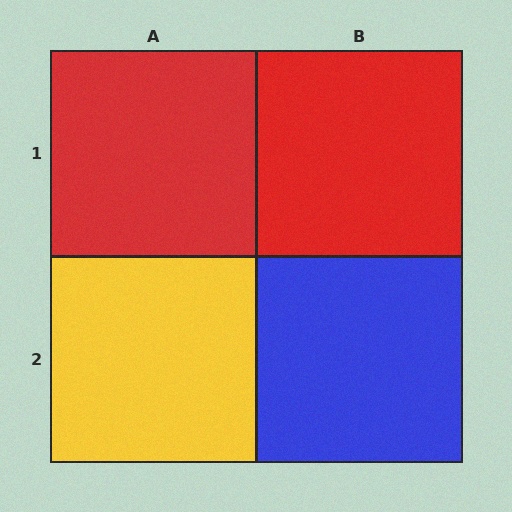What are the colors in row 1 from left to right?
Red, red.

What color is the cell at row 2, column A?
Yellow.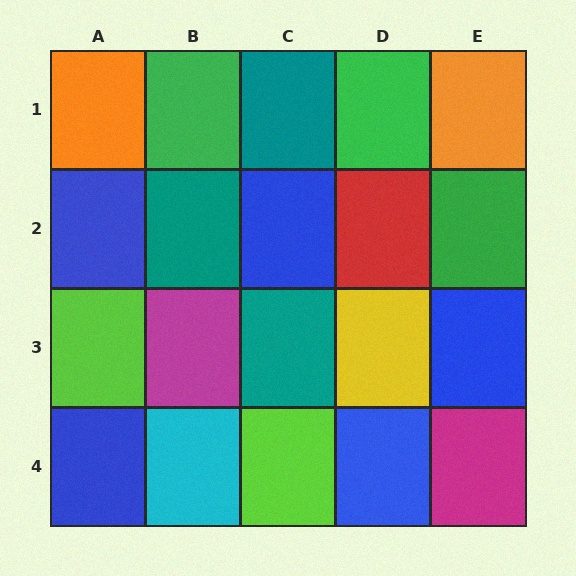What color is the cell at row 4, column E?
Magenta.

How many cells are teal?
3 cells are teal.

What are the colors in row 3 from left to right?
Lime, magenta, teal, yellow, blue.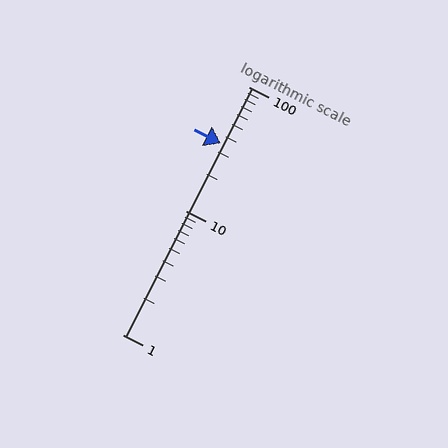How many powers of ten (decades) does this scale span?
The scale spans 2 decades, from 1 to 100.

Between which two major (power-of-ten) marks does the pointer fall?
The pointer is between 10 and 100.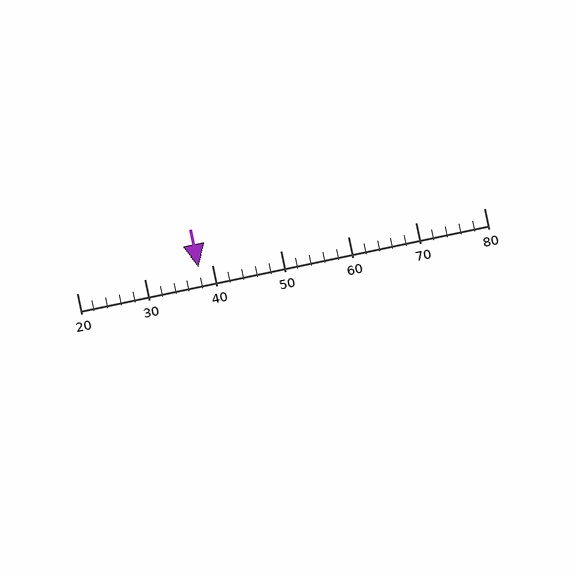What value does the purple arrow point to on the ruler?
The purple arrow points to approximately 38.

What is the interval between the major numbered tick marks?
The major tick marks are spaced 10 units apart.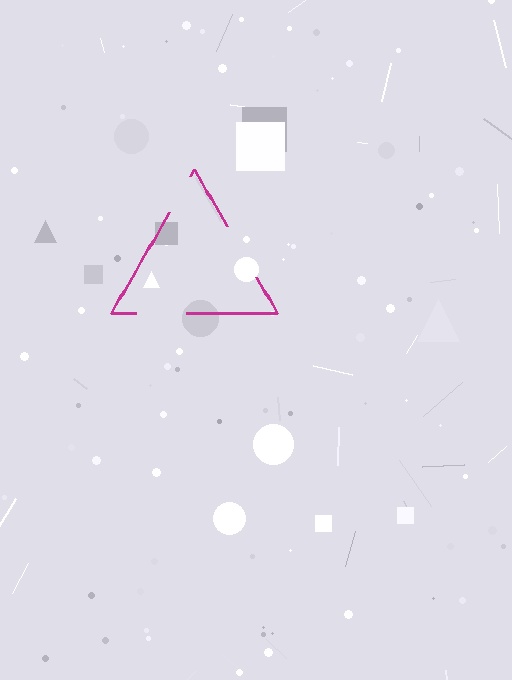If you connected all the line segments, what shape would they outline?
They would outline a triangle.